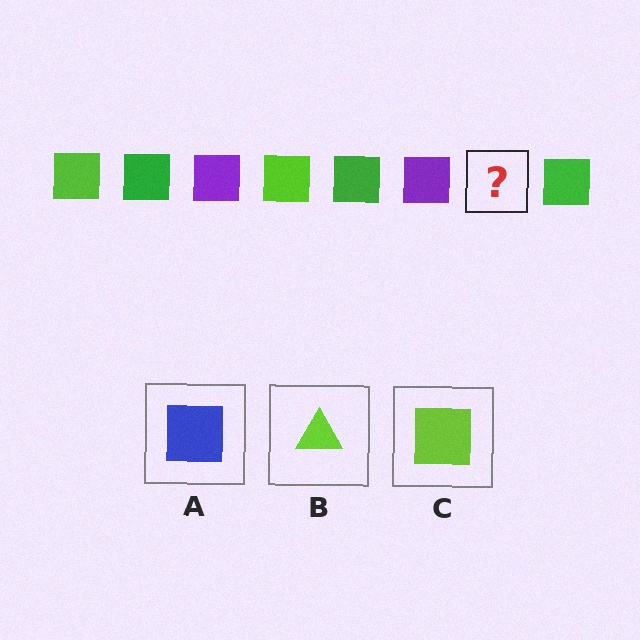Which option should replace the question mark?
Option C.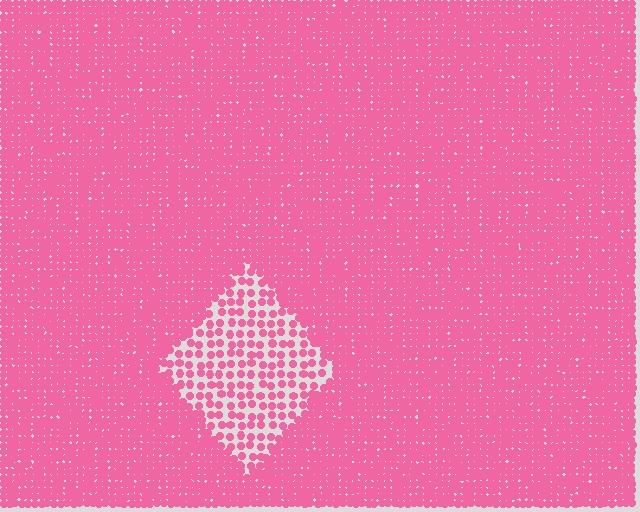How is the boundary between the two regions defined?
The boundary is defined by a change in element density (approximately 2.6x ratio). All elements are the same color, size, and shape.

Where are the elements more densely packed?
The elements are more densely packed outside the diamond boundary.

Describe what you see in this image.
The image contains small pink elements arranged at two different densities. A diamond-shaped region is visible where the elements are less densely packed than the surrounding area.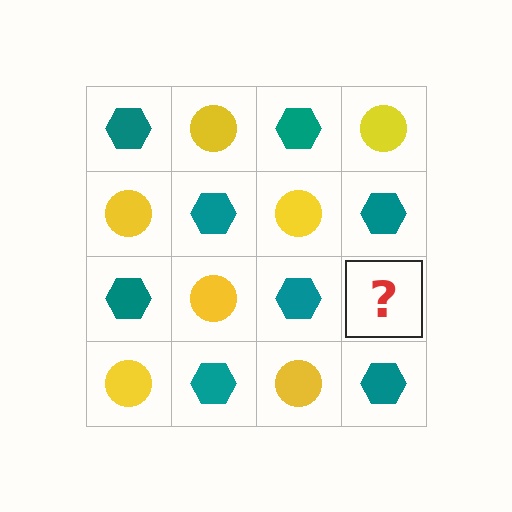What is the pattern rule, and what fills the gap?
The rule is that it alternates teal hexagon and yellow circle in a checkerboard pattern. The gap should be filled with a yellow circle.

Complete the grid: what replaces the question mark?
The question mark should be replaced with a yellow circle.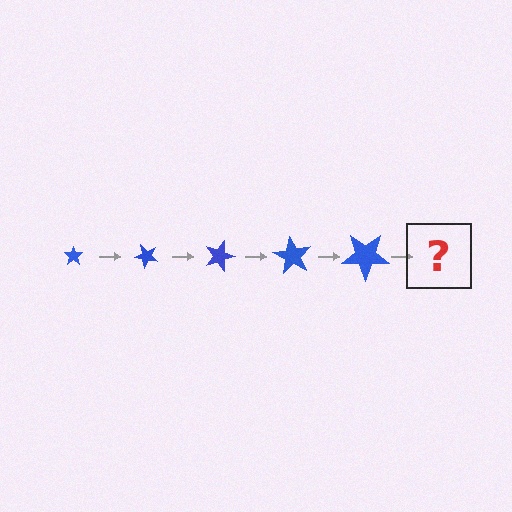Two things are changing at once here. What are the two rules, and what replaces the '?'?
The two rules are that the star grows larger each step and it rotates 45 degrees each step. The '?' should be a star, larger than the previous one and rotated 225 degrees from the start.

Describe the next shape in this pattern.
It should be a star, larger than the previous one and rotated 225 degrees from the start.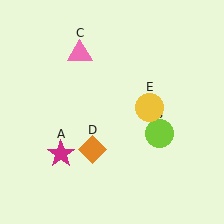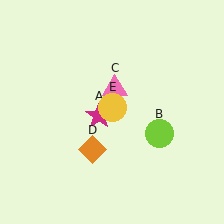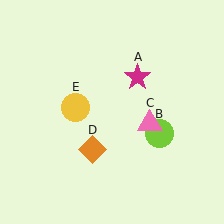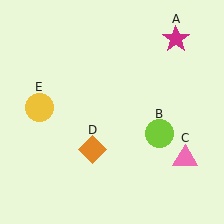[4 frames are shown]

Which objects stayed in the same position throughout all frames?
Lime circle (object B) and orange diamond (object D) remained stationary.